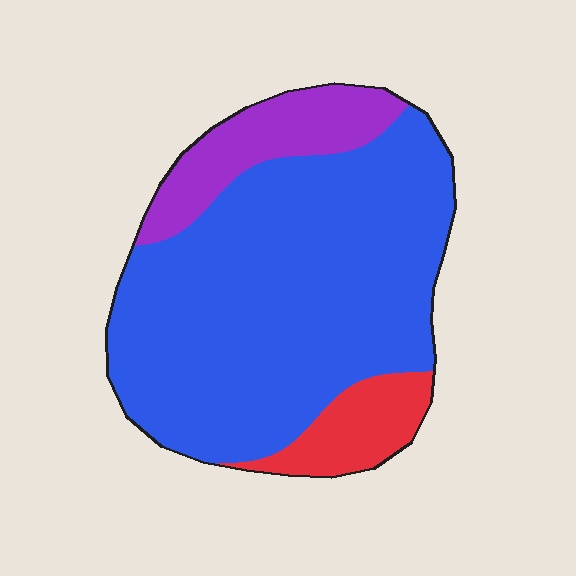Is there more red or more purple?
Purple.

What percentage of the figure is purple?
Purple covers 15% of the figure.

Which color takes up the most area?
Blue, at roughly 75%.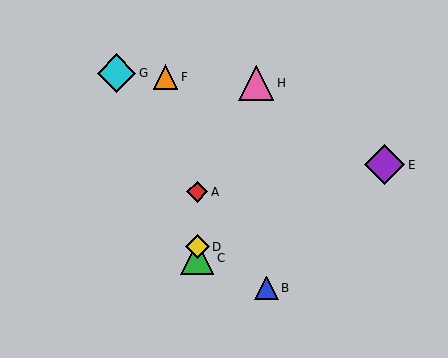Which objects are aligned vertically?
Objects A, C, D are aligned vertically.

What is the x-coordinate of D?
Object D is at x≈197.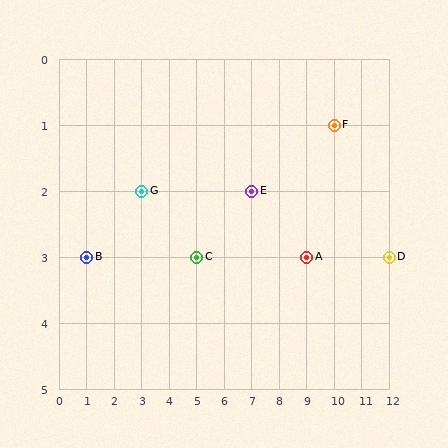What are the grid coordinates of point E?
Point E is at grid coordinates (7, 2).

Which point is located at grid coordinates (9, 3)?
Point A is at (9, 3).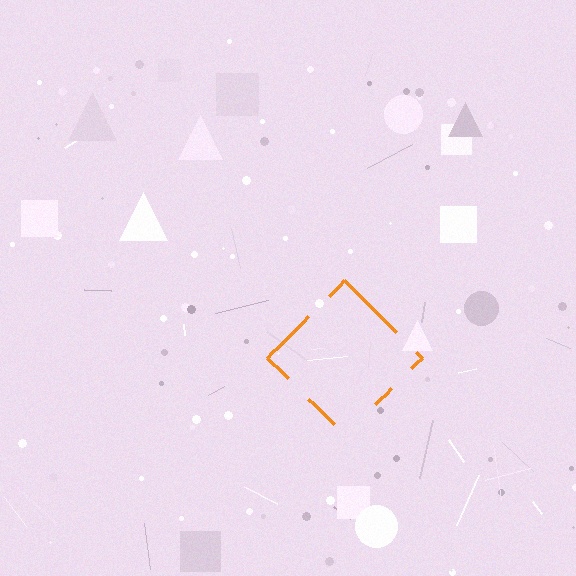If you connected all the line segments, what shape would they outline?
They would outline a diamond.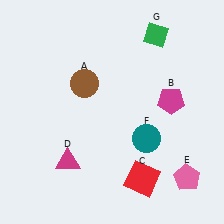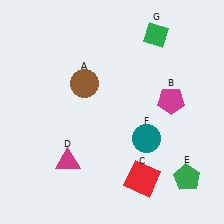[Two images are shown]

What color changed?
The pentagon (E) changed from pink in Image 1 to green in Image 2.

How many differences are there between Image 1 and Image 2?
There is 1 difference between the two images.